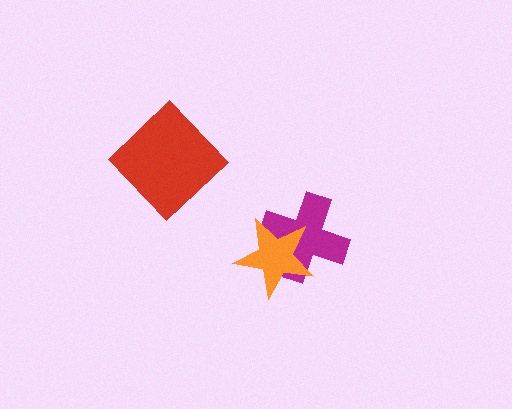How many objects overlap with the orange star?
1 object overlaps with the orange star.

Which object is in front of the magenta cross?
The orange star is in front of the magenta cross.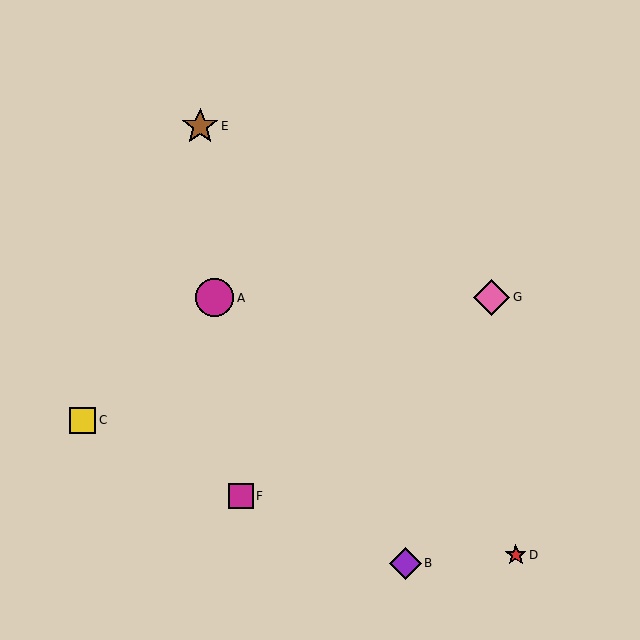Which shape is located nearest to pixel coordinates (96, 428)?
The yellow square (labeled C) at (83, 420) is nearest to that location.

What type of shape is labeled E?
Shape E is a brown star.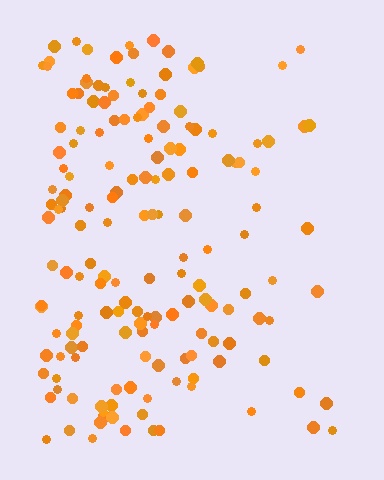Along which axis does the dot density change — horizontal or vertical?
Horizontal.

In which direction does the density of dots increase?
From right to left, with the left side densest.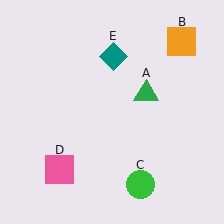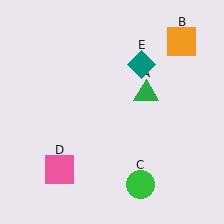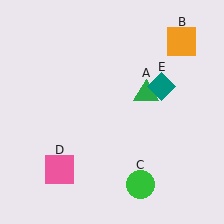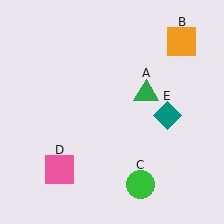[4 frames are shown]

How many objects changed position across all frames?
1 object changed position: teal diamond (object E).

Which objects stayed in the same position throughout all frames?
Green triangle (object A) and orange square (object B) and green circle (object C) and pink square (object D) remained stationary.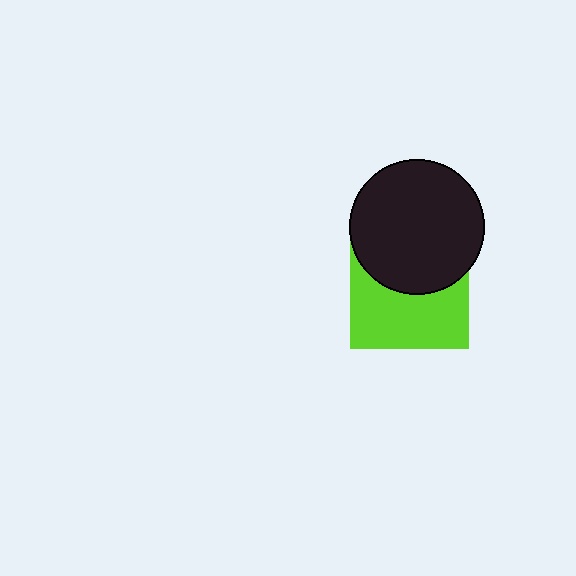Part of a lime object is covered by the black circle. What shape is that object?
It is a square.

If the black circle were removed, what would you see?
You would see the complete lime square.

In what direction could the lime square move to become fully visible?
The lime square could move down. That would shift it out from behind the black circle entirely.